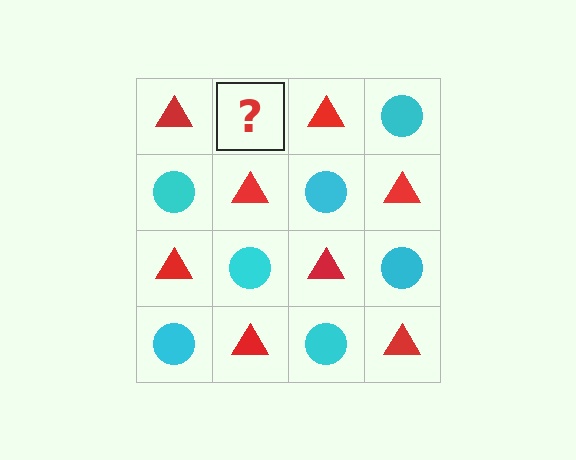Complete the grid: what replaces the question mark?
The question mark should be replaced with a cyan circle.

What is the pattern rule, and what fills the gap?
The rule is that it alternates red triangle and cyan circle in a checkerboard pattern. The gap should be filled with a cyan circle.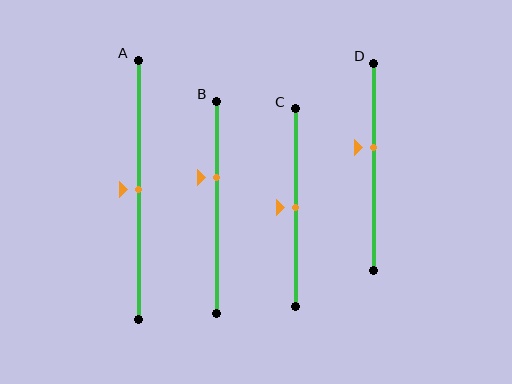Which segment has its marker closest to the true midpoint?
Segment A has its marker closest to the true midpoint.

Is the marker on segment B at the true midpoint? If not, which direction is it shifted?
No, the marker on segment B is shifted upward by about 14% of the segment length.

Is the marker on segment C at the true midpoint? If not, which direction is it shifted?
Yes, the marker on segment C is at the true midpoint.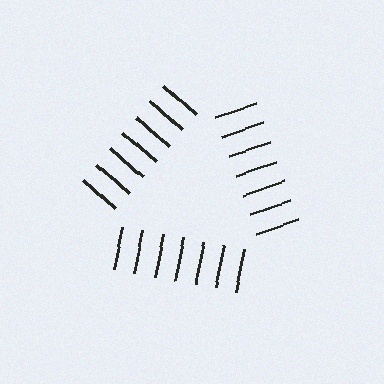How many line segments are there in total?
21 — 7 along each of the 3 edges.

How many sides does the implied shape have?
3 sides — the line-ends trace a triangle.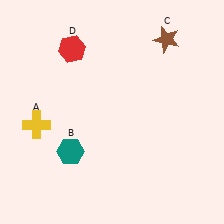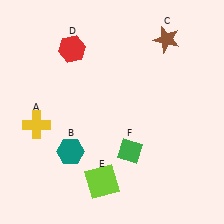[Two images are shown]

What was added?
A lime square (E), a green diamond (F) were added in Image 2.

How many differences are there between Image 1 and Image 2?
There are 2 differences between the two images.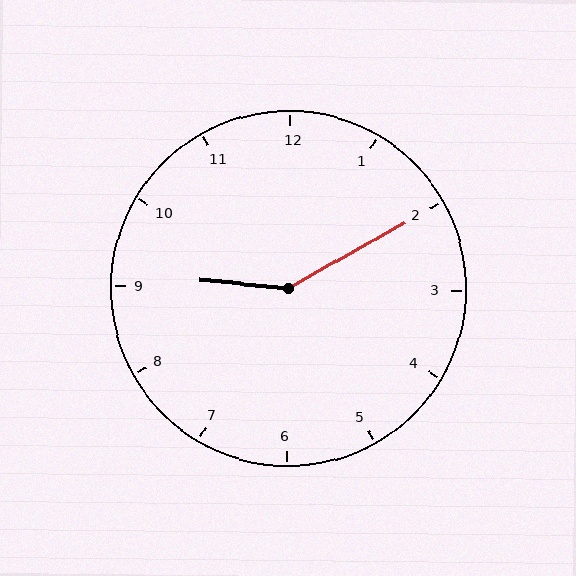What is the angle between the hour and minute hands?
Approximately 145 degrees.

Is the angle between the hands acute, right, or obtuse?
It is obtuse.